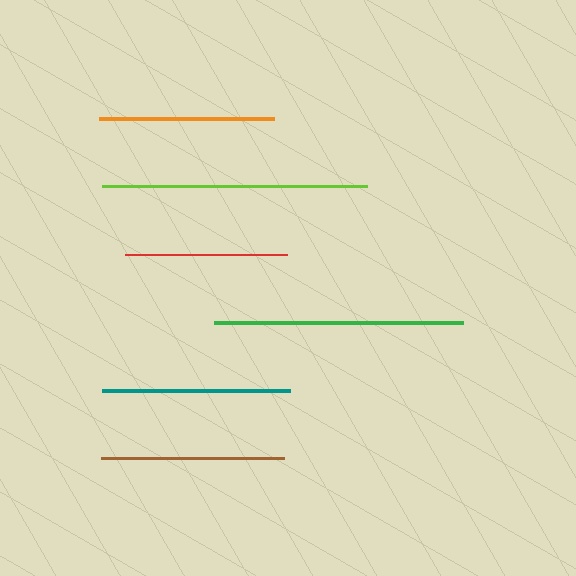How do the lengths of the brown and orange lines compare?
The brown and orange lines are approximately the same length.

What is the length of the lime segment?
The lime segment is approximately 265 pixels long.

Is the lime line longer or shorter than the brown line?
The lime line is longer than the brown line.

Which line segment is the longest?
The lime line is the longest at approximately 265 pixels.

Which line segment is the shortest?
The red line is the shortest at approximately 162 pixels.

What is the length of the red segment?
The red segment is approximately 162 pixels long.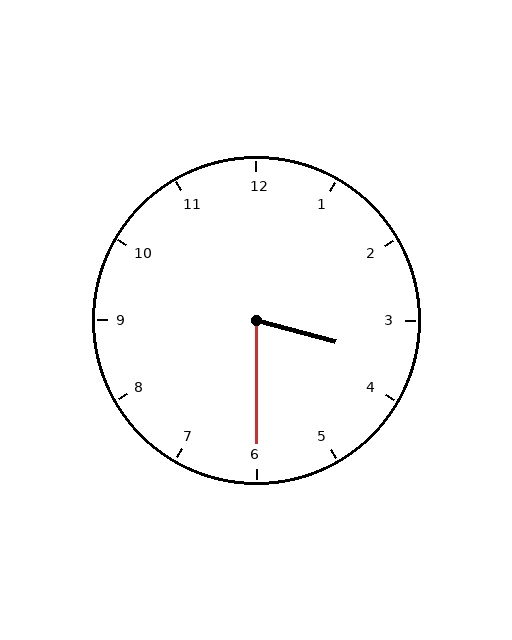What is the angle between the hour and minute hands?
Approximately 75 degrees.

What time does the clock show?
3:30.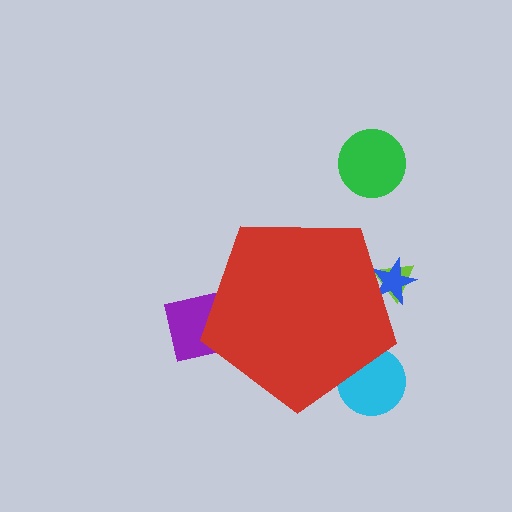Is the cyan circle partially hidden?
Yes, the cyan circle is partially hidden behind the red pentagon.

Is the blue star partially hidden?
Yes, the blue star is partially hidden behind the red pentagon.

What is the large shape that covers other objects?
A red pentagon.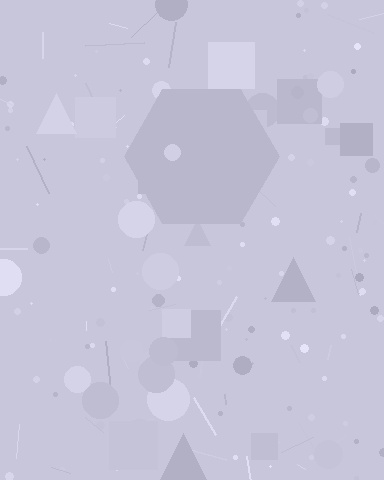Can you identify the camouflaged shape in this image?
The camouflaged shape is a hexagon.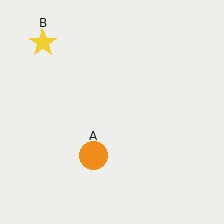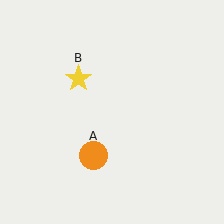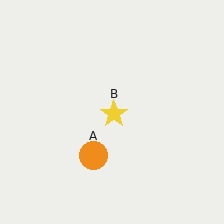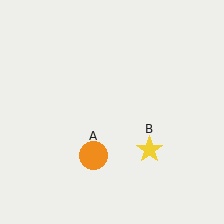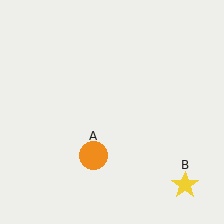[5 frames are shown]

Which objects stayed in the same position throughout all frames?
Orange circle (object A) remained stationary.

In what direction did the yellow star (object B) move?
The yellow star (object B) moved down and to the right.